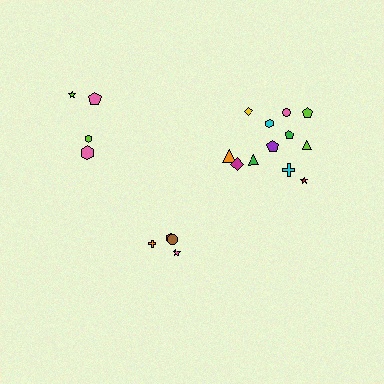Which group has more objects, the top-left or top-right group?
The top-right group.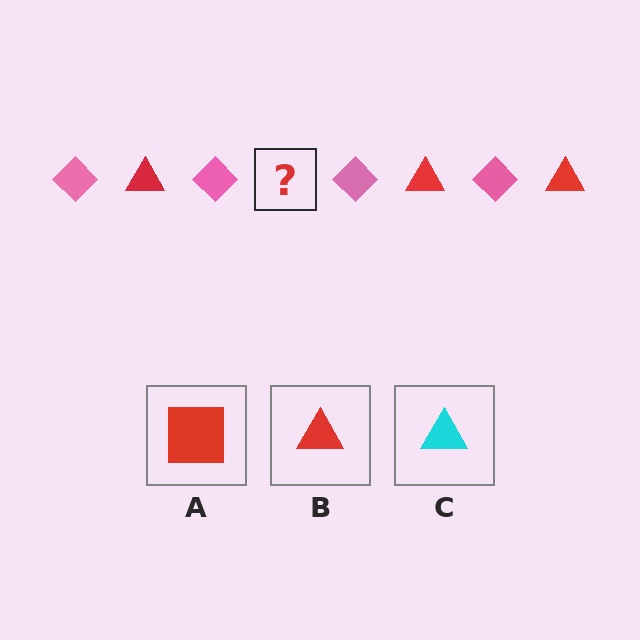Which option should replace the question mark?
Option B.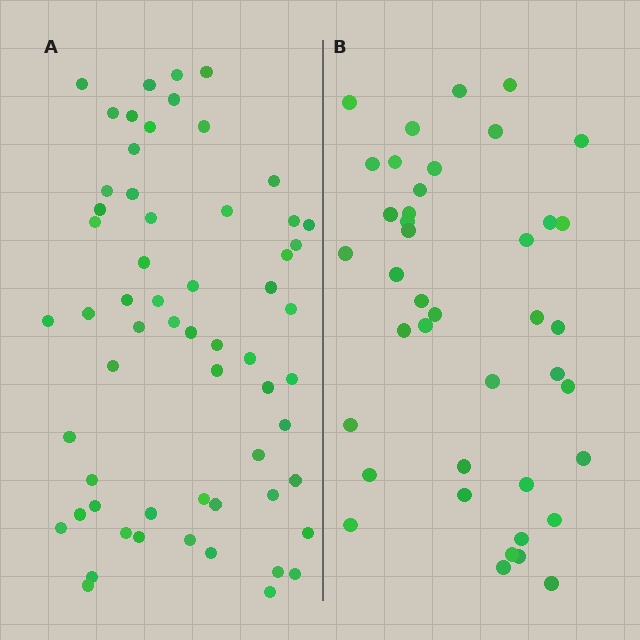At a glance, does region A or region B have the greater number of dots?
Region A (the left region) has more dots.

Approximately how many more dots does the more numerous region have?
Region A has approximately 20 more dots than region B.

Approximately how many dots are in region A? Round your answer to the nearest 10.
About 60 dots.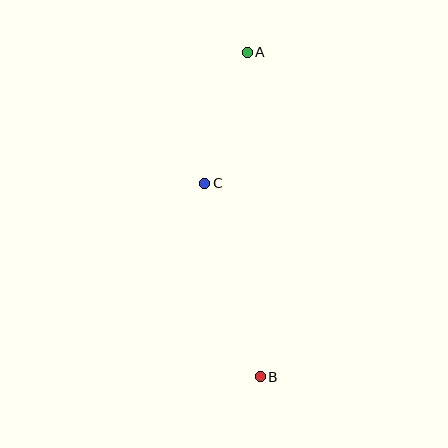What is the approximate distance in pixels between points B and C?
The distance between B and C is approximately 201 pixels.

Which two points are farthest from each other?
Points A and B are farthest from each other.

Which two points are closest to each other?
Points A and C are closest to each other.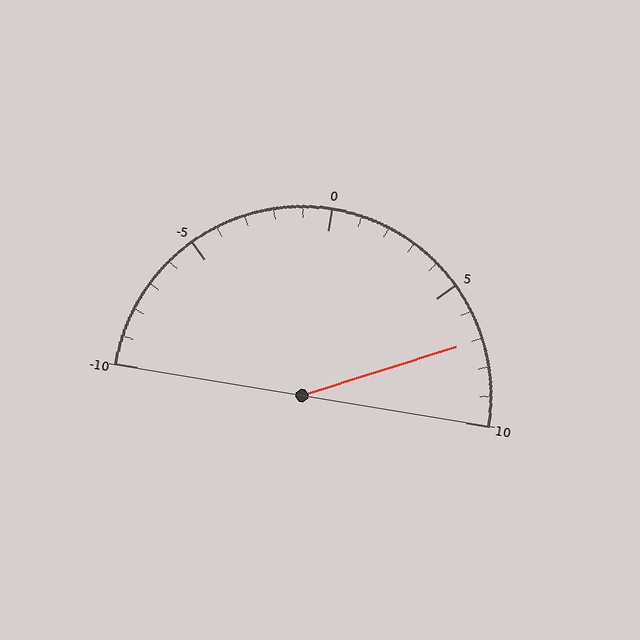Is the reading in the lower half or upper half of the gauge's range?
The reading is in the upper half of the range (-10 to 10).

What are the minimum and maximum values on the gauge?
The gauge ranges from -10 to 10.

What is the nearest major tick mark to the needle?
The nearest major tick mark is 5.